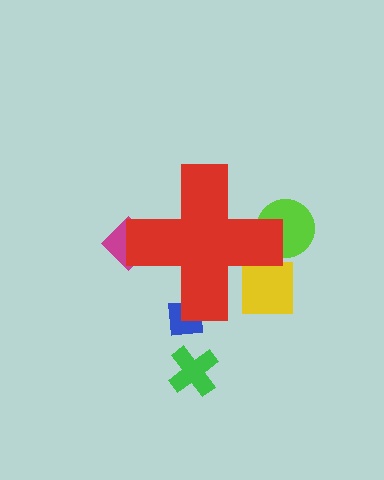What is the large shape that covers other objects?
A red cross.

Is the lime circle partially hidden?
Yes, the lime circle is partially hidden behind the red cross.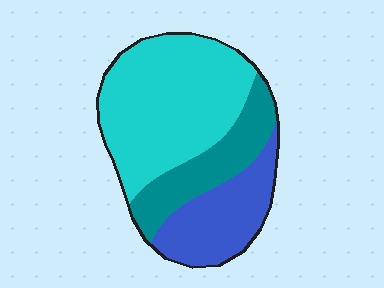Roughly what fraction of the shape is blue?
Blue takes up about one quarter (1/4) of the shape.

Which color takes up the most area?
Cyan, at roughly 55%.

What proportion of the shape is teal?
Teal takes up about one fifth (1/5) of the shape.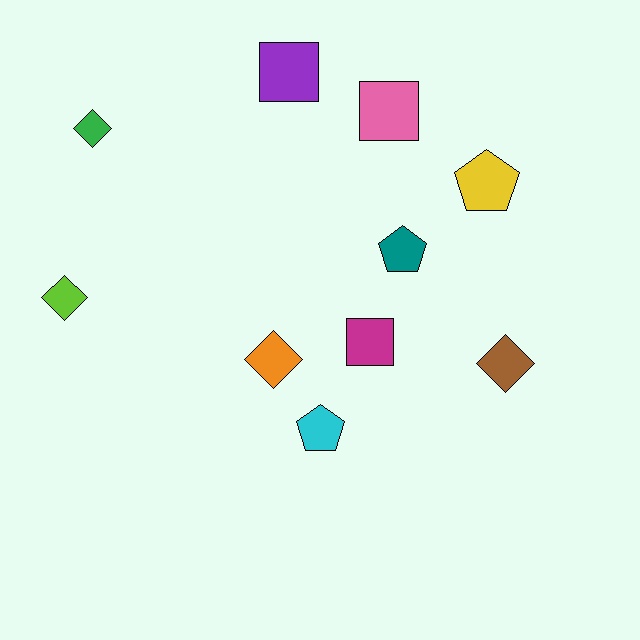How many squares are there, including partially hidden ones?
There are 3 squares.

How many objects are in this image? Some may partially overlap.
There are 10 objects.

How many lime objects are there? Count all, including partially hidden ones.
There is 1 lime object.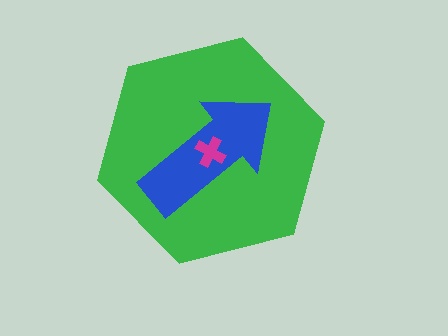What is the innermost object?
The magenta cross.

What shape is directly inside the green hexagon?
The blue arrow.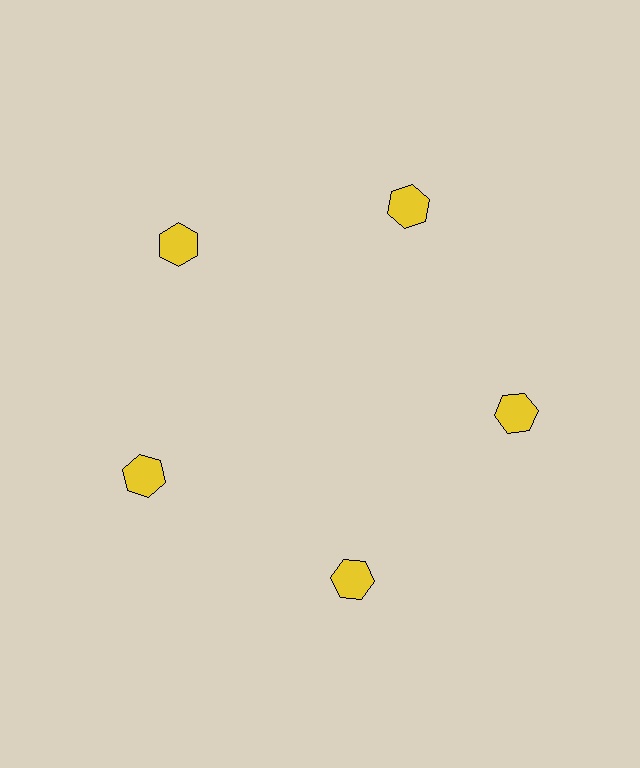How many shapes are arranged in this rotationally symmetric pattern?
There are 5 shapes, arranged in 5 groups of 1.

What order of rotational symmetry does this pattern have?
This pattern has 5-fold rotational symmetry.